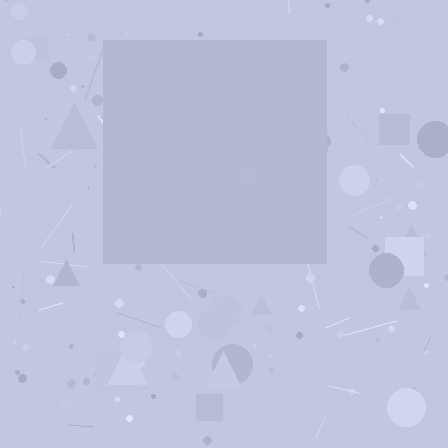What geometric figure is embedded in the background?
A square is embedded in the background.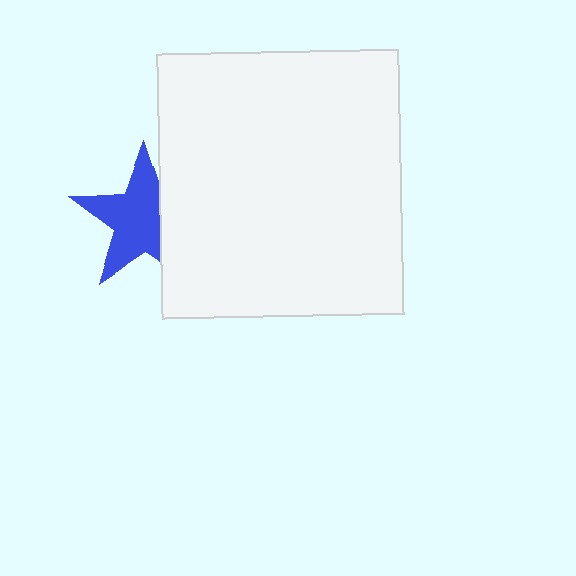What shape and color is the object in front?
The object in front is a white rectangle.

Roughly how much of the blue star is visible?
Most of it is visible (roughly 70%).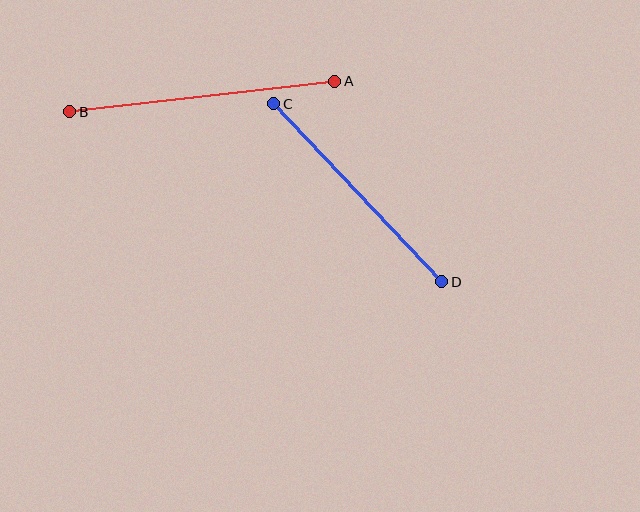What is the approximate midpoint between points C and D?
The midpoint is at approximately (358, 193) pixels.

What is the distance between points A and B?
The distance is approximately 267 pixels.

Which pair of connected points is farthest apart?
Points A and B are farthest apart.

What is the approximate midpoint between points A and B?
The midpoint is at approximately (202, 97) pixels.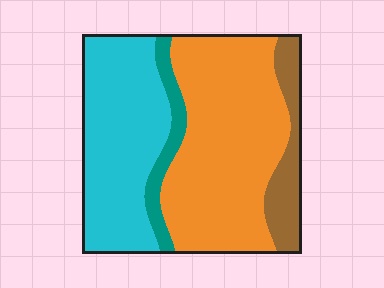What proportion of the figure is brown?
Brown covers roughly 10% of the figure.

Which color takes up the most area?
Orange, at roughly 45%.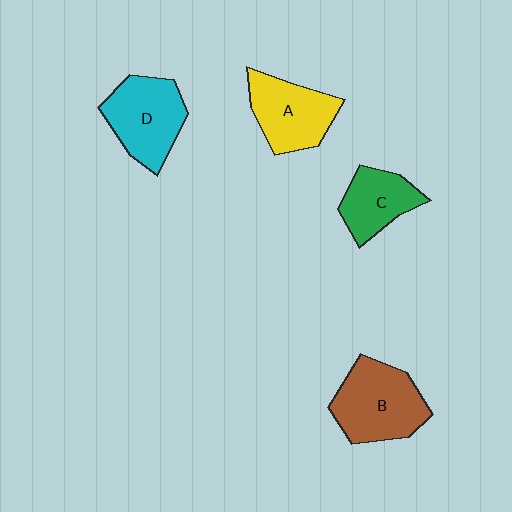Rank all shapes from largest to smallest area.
From largest to smallest: B (brown), D (cyan), A (yellow), C (green).